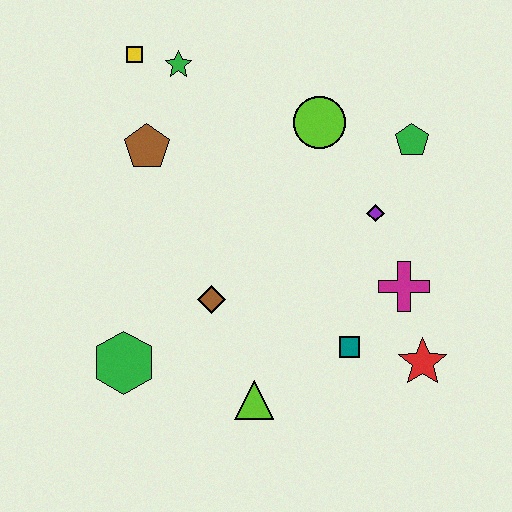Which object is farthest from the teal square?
The yellow square is farthest from the teal square.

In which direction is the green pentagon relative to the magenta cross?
The green pentagon is above the magenta cross.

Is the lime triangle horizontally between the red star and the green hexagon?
Yes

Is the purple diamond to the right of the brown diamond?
Yes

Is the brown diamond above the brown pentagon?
No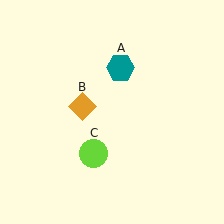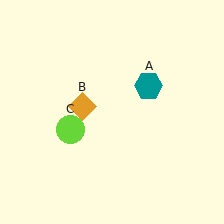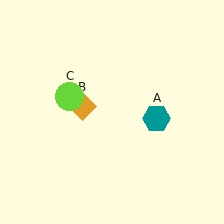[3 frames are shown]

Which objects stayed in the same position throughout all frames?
Orange diamond (object B) remained stationary.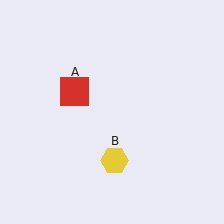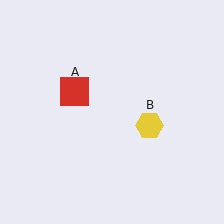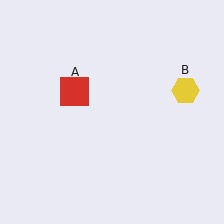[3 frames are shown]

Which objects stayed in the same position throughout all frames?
Red square (object A) remained stationary.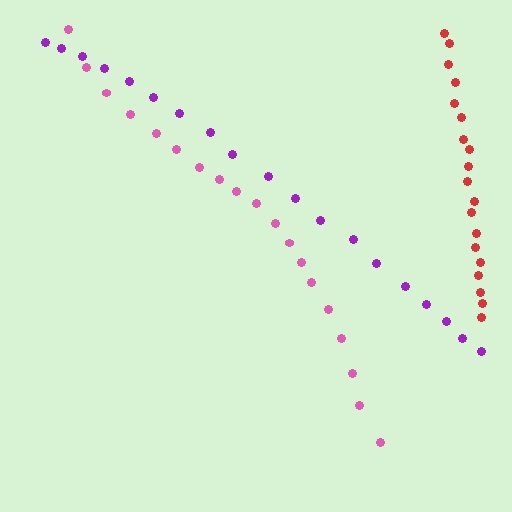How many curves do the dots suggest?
There are 3 distinct paths.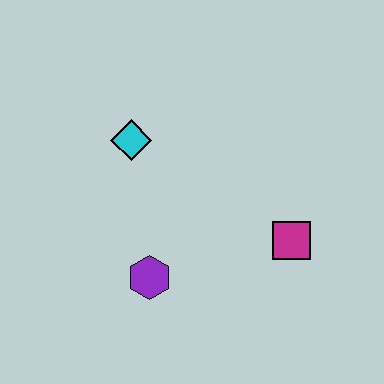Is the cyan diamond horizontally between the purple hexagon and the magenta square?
No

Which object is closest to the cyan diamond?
The purple hexagon is closest to the cyan diamond.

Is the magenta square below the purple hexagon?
No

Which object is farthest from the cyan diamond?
The magenta square is farthest from the cyan diamond.